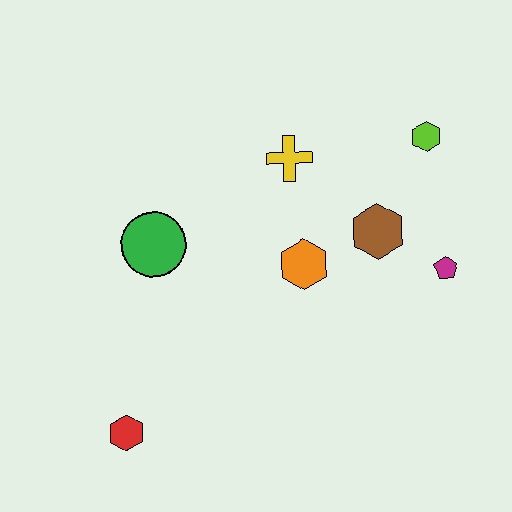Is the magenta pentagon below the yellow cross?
Yes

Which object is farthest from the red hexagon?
The lime hexagon is farthest from the red hexagon.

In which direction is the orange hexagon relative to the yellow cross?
The orange hexagon is below the yellow cross.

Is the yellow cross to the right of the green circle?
Yes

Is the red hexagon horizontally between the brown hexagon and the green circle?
No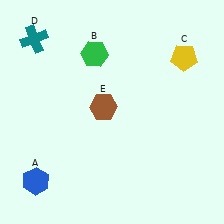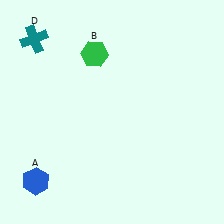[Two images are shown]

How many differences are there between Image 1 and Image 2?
There are 2 differences between the two images.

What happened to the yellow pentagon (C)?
The yellow pentagon (C) was removed in Image 2. It was in the top-right area of Image 1.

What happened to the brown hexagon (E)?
The brown hexagon (E) was removed in Image 2. It was in the top-left area of Image 1.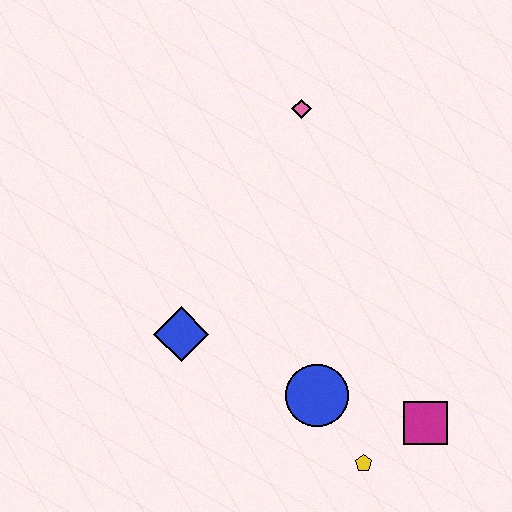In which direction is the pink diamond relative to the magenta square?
The pink diamond is above the magenta square.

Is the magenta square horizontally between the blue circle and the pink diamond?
No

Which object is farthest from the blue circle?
The pink diamond is farthest from the blue circle.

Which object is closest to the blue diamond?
The blue circle is closest to the blue diamond.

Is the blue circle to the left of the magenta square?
Yes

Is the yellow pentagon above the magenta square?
No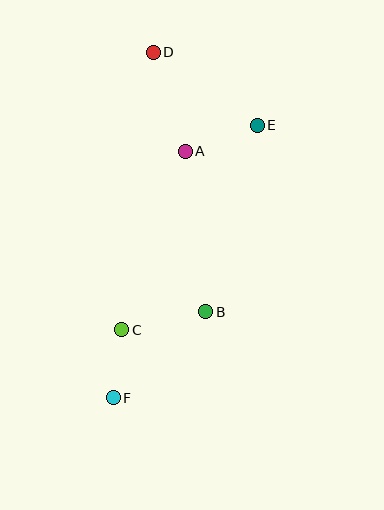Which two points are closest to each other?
Points C and F are closest to each other.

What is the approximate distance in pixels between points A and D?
The distance between A and D is approximately 104 pixels.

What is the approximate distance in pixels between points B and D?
The distance between B and D is approximately 265 pixels.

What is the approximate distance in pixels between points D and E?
The distance between D and E is approximately 127 pixels.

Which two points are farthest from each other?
Points D and F are farthest from each other.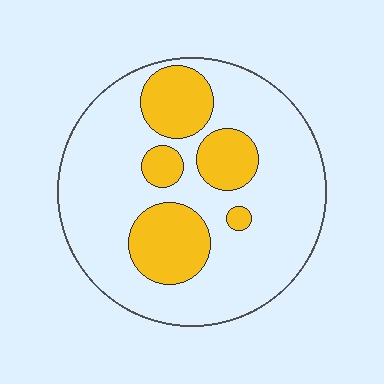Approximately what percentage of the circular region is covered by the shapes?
Approximately 25%.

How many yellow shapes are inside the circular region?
5.